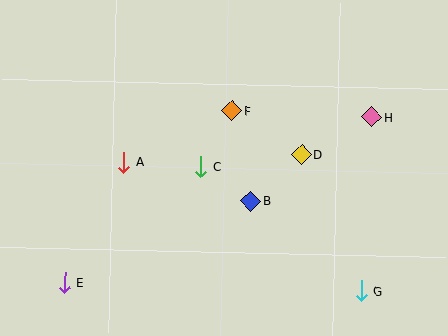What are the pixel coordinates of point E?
Point E is at (65, 282).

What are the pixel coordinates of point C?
Point C is at (201, 167).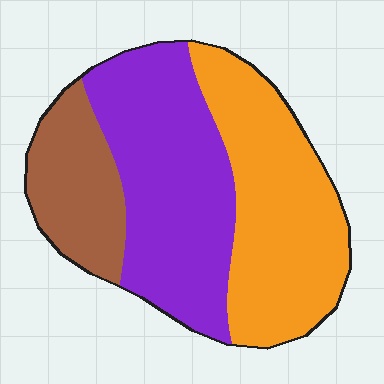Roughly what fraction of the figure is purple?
Purple covers around 40% of the figure.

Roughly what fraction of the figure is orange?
Orange covers roughly 40% of the figure.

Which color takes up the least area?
Brown, at roughly 20%.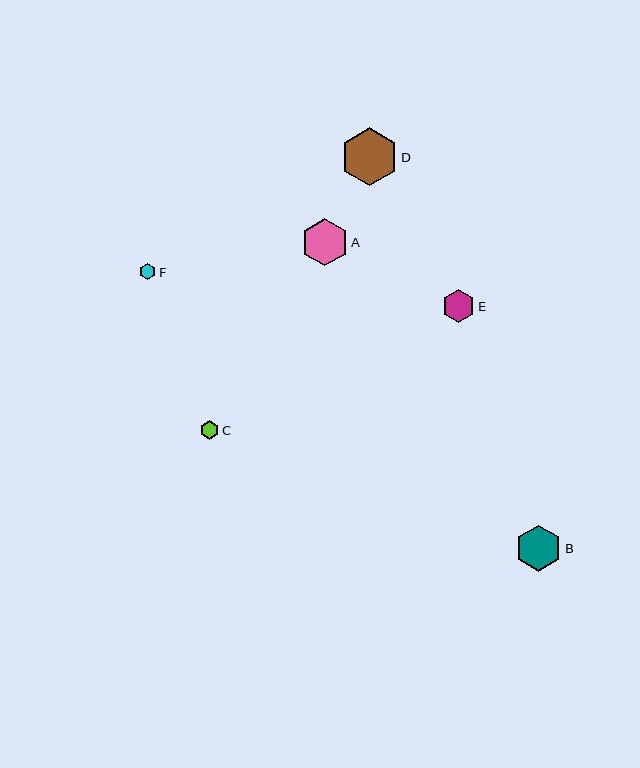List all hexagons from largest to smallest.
From largest to smallest: D, A, B, E, C, F.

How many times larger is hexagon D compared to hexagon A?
Hexagon D is approximately 1.2 times the size of hexagon A.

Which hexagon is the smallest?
Hexagon F is the smallest with a size of approximately 16 pixels.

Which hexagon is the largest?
Hexagon D is the largest with a size of approximately 58 pixels.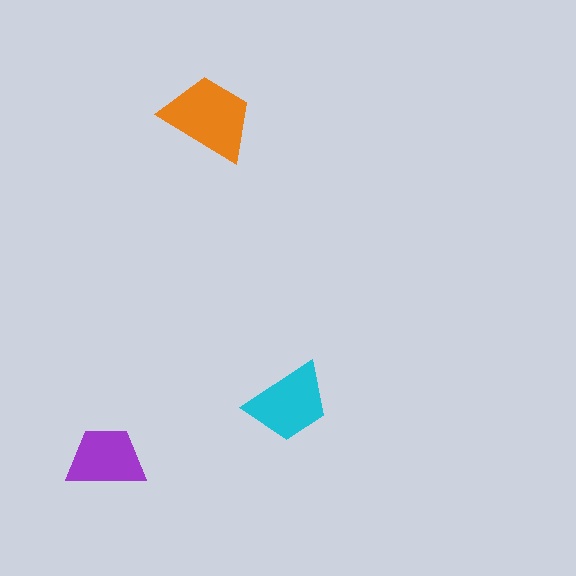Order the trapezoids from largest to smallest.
the orange one, the cyan one, the purple one.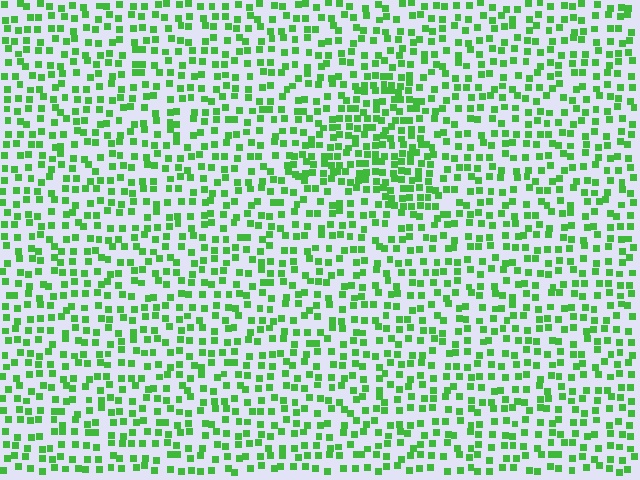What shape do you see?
I see a triangle.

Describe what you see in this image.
The image contains small green elements arranged at two different densities. A triangle-shaped region is visible where the elements are more densely packed than the surrounding area.